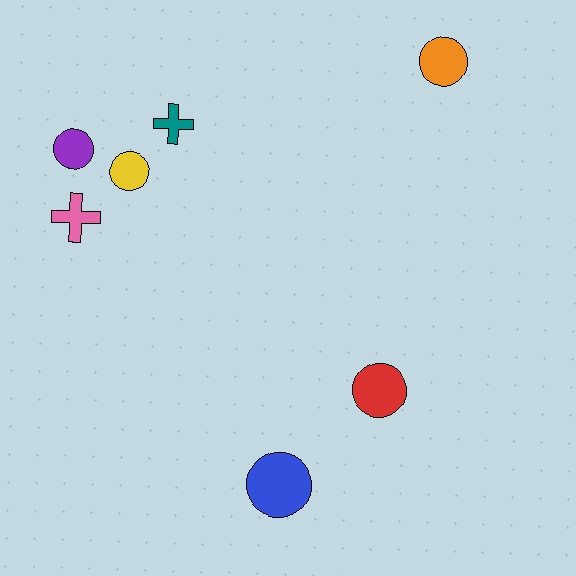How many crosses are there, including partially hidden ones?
There are 2 crosses.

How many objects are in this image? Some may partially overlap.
There are 7 objects.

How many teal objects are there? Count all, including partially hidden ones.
There is 1 teal object.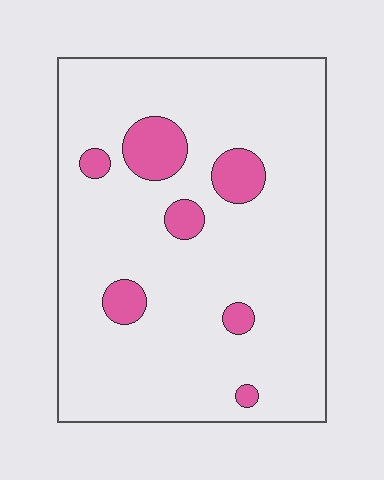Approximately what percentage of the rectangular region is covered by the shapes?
Approximately 10%.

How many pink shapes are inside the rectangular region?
7.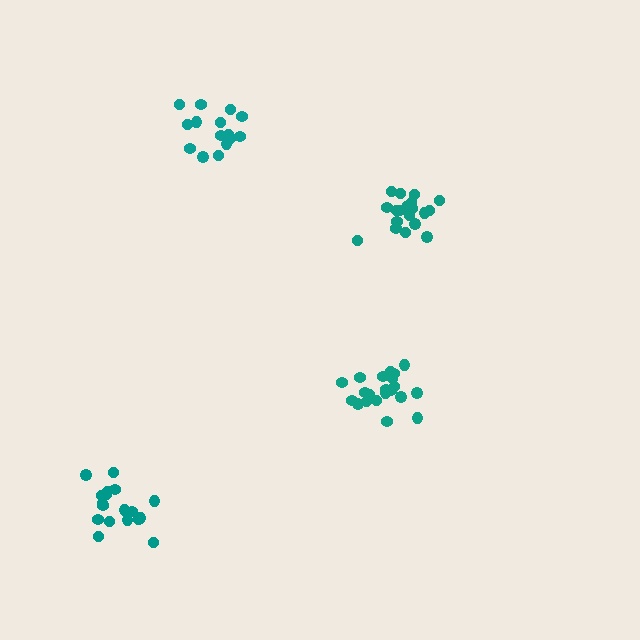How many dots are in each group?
Group 1: 20 dots, Group 2: 19 dots, Group 3: 21 dots, Group 4: 15 dots (75 total).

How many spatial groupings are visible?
There are 4 spatial groupings.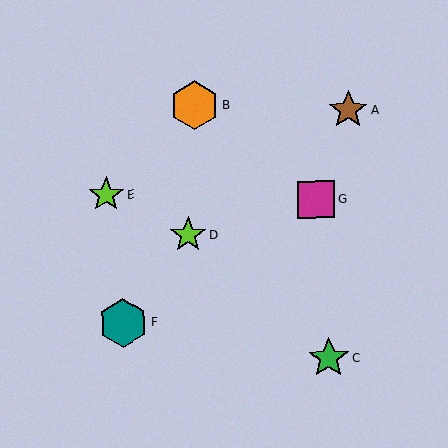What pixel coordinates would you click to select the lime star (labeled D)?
Click at (188, 235) to select the lime star D.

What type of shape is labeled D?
Shape D is a lime star.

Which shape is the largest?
The teal hexagon (labeled F) is the largest.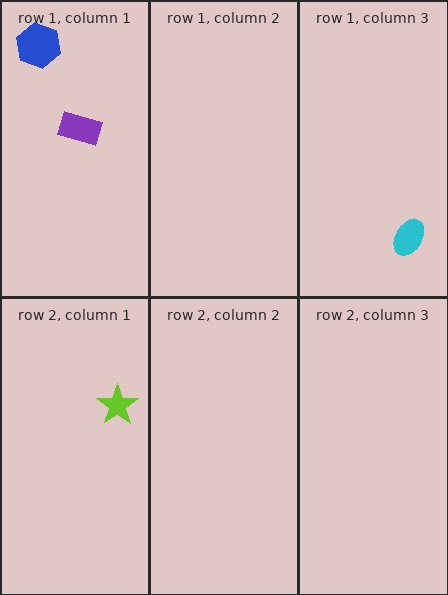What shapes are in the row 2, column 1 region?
The lime star.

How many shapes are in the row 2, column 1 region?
1.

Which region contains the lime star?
The row 2, column 1 region.